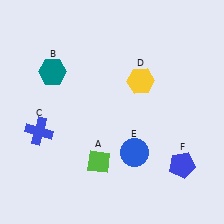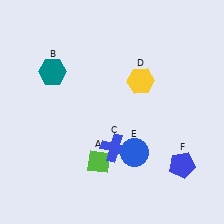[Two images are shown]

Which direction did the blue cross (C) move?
The blue cross (C) moved right.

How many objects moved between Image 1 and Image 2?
1 object moved between the two images.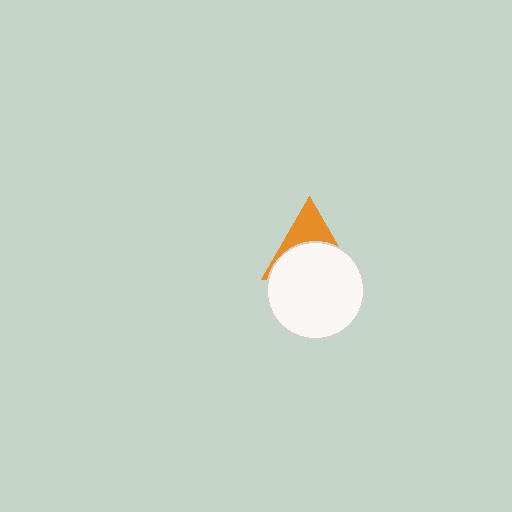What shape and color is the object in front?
The object in front is a white circle.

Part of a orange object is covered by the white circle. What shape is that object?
It is a triangle.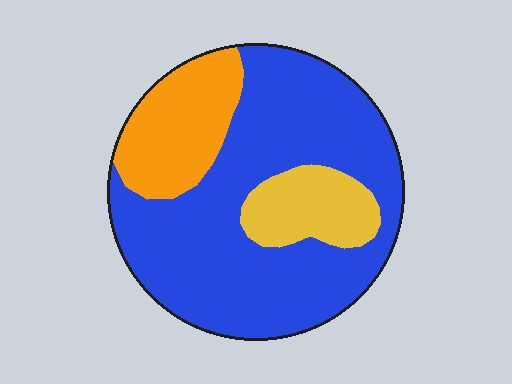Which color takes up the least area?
Yellow, at roughly 15%.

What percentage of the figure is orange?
Orange covers 19% of the figure.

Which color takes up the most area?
Blue, at roughly 70%.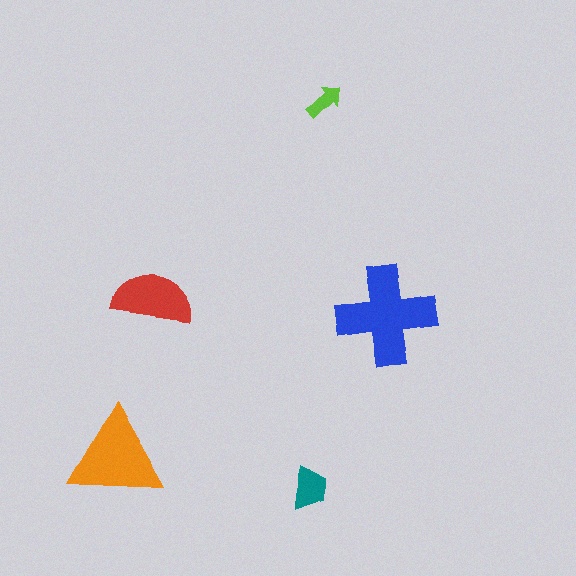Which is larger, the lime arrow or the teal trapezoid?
The teal trapezoid.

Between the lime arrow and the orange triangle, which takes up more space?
The orange triangle.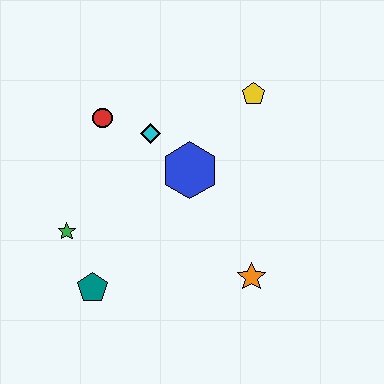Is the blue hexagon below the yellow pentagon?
Yes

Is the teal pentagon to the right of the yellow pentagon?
No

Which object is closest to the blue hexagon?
The cyan diamond is closest to the blue hexagon.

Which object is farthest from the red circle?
The orange star is farthest from the red circle.